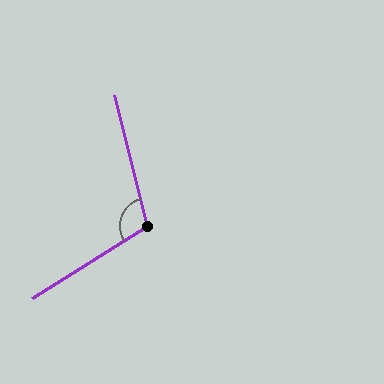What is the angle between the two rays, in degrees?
Approximately 108 degrees.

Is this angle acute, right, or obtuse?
It is obtuse.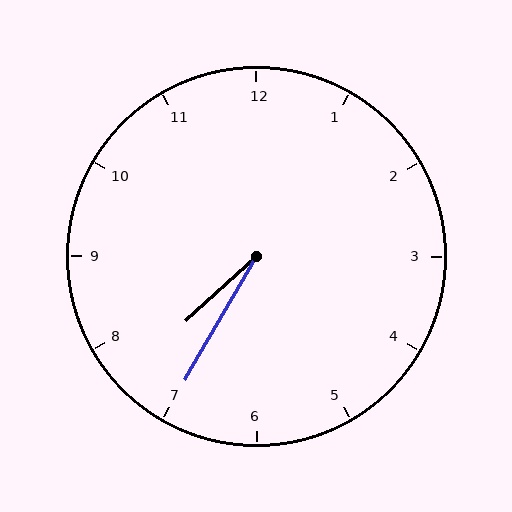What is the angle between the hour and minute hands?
Approximately 18 degrees.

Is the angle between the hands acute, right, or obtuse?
It is acute.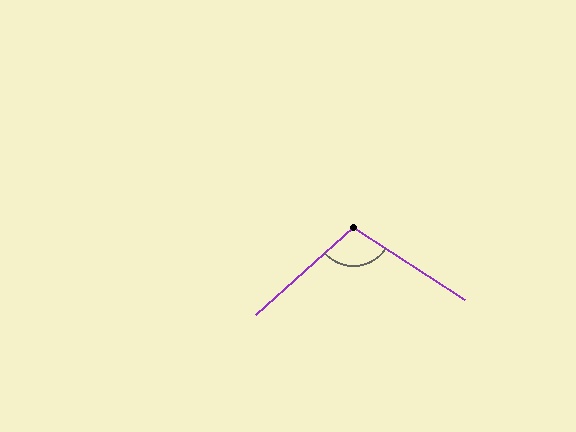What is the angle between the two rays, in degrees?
Approximately 105 degrees.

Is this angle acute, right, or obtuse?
It is obtuse.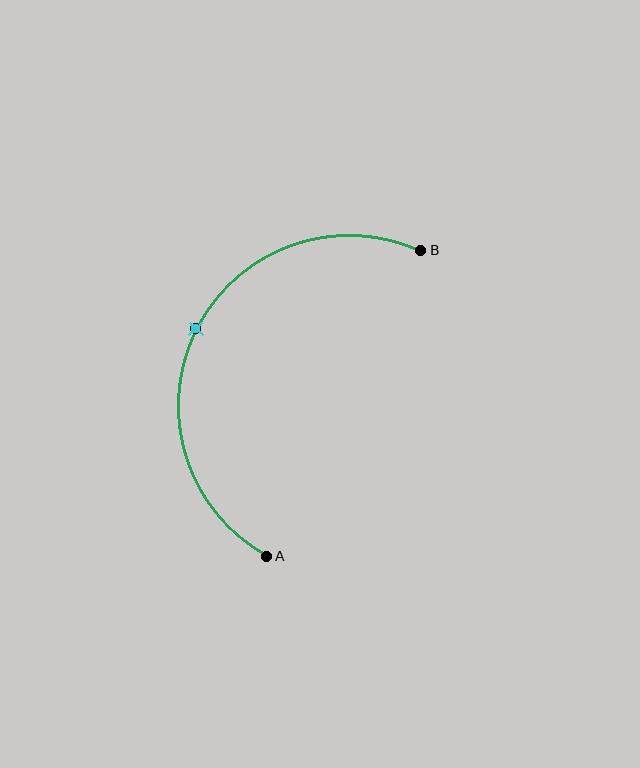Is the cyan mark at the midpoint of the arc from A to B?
Yes. The cyan mark lies on the arc at equal arc-length from both A and B — it is the arc midpoint.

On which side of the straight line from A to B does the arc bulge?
The arc bulges to the left of the straight line connecting A and B.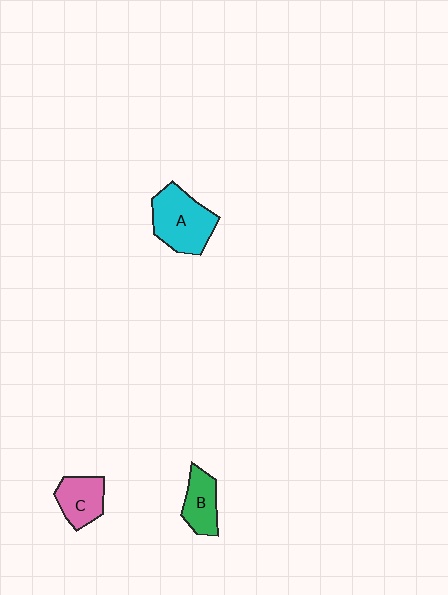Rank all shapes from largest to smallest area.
From largest to smallest: A (cyan), C (pink), B (green).